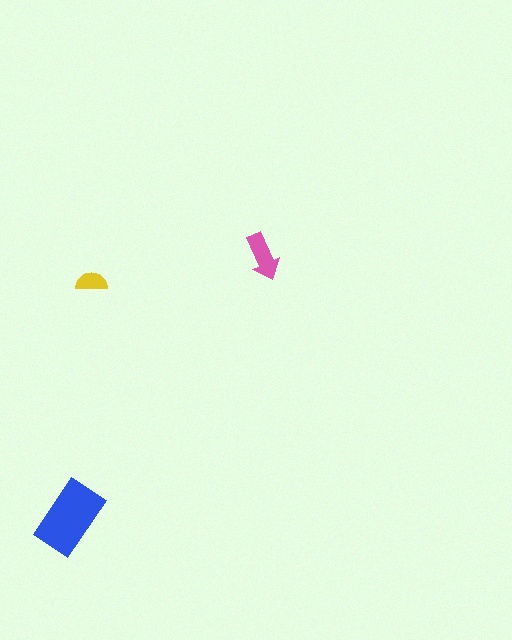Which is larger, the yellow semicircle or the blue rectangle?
The blue rectangle.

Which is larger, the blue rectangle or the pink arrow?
The blue rectangle.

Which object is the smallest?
The yellow semicircle.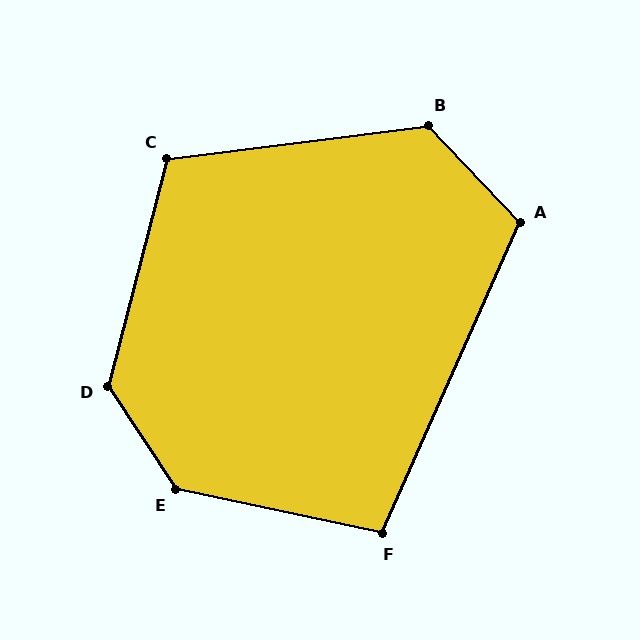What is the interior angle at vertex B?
Approximately 126 degrees (obtuse).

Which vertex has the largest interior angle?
E, at approximately 136 degrees.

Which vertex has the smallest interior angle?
F, at approximately 102 degrees.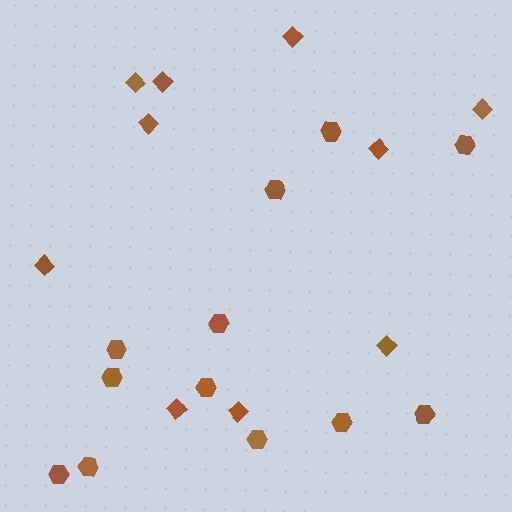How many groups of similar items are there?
There are 2 groups: one group of diamonds (10) and one group of hexagons (12).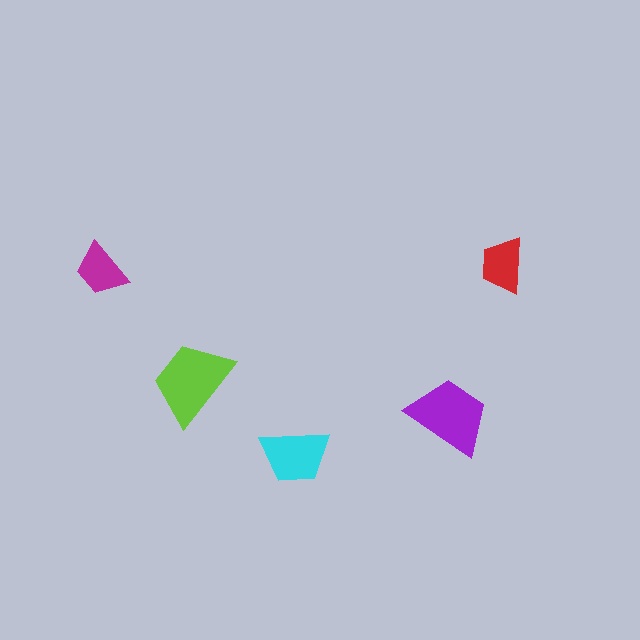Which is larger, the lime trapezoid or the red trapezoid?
The lime one.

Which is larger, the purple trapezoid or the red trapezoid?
The purple one.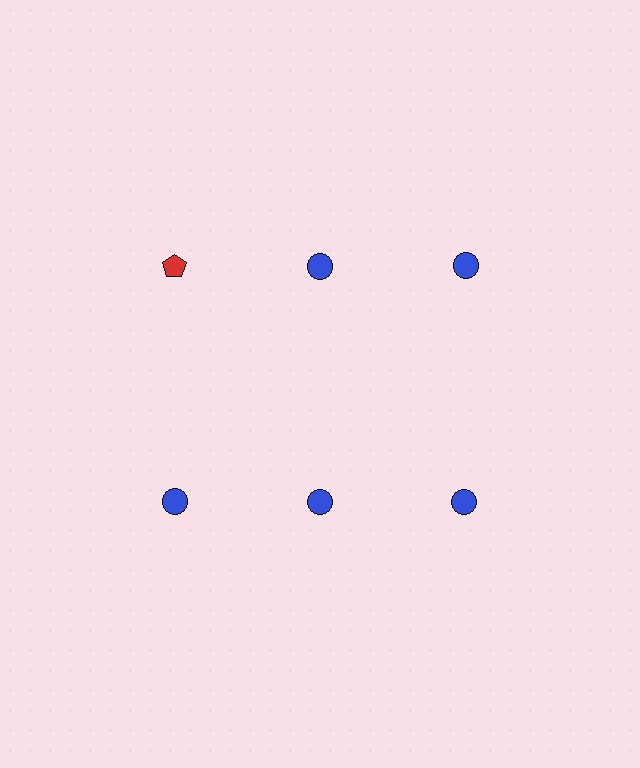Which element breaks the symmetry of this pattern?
The red pentagon in the top row, leftmost column breaks the symmetry. All other shapes are blue circles.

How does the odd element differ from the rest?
It differs in both color (red instead of blue) and shape (pentagon instead of circle).